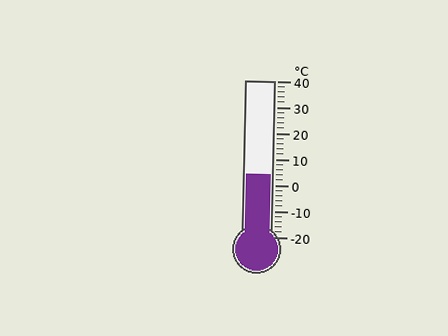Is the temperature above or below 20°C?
The temperature is below 20°C.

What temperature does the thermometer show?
The thermometer shows approximately 4°C.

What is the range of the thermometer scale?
The thermometer scale ranges from -20°C to 40°C.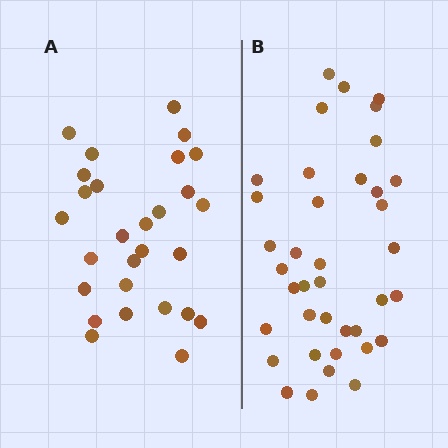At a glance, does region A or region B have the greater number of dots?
Region B (the right region) has more dots.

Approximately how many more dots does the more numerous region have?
Region B has roughly 10 or so more dots than region A.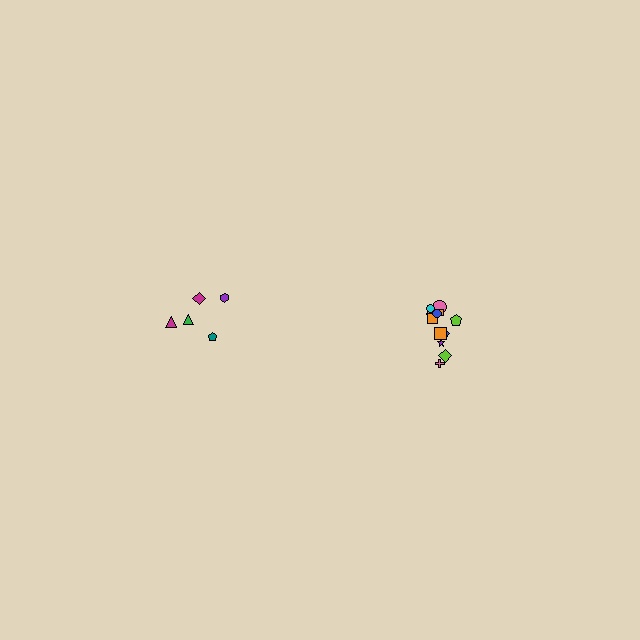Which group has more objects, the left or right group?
The right group.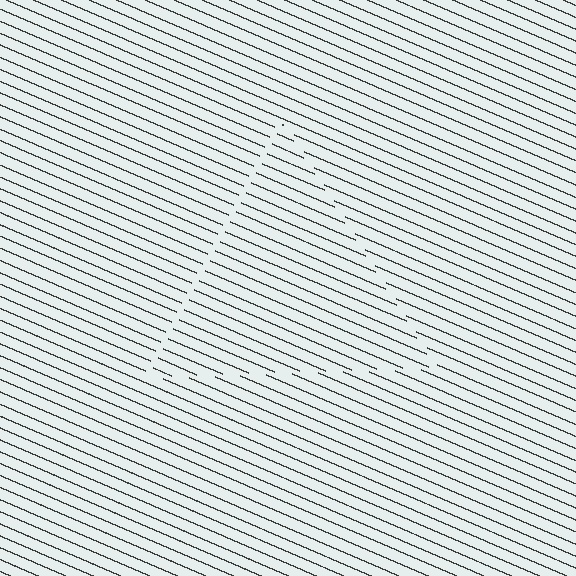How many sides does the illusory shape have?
3 sides — the line-ends trace a triangle.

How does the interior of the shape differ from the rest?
The interior of the shape contains the same grating, shifted by half a period — the contour is defined by the phase discontinuity where line-ends from the inner and outer gratings abut.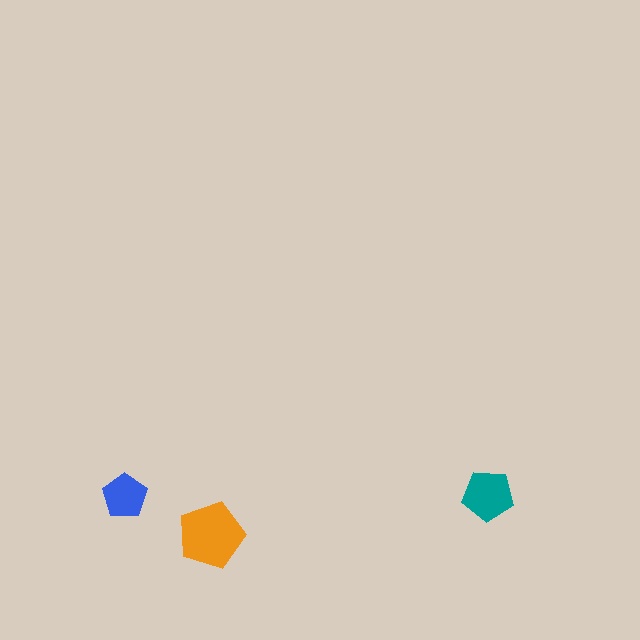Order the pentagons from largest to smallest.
the orange one, the teal one, the blue one.